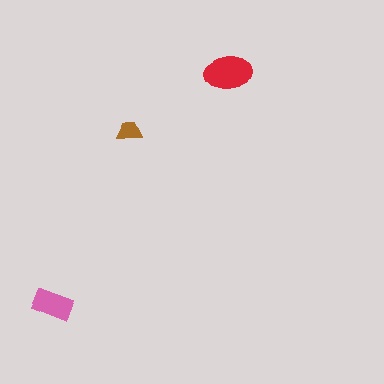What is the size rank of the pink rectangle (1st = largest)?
2nd.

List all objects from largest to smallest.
The red ellipse, the pink rectangle, the brown trapezoid.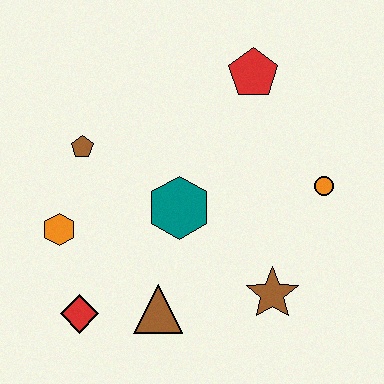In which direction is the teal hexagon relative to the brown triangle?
The teal hexagon is above the brown triangle.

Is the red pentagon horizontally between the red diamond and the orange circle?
Yes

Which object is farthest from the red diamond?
The red pentagon is farthest from the red diamond.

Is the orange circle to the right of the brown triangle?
Yes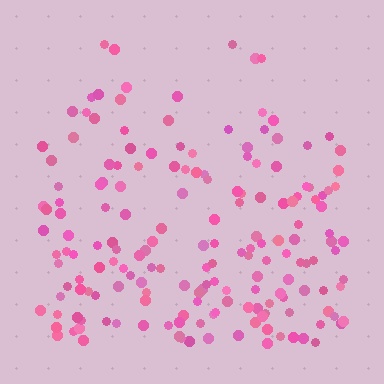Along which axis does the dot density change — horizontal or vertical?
Vertical.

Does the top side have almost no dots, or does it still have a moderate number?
Still a moderate number, just noticeably fewer than the bottom.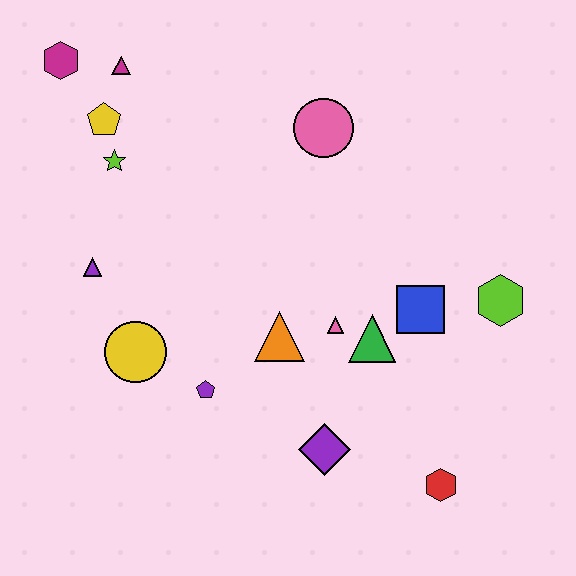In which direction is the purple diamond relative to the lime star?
The purple diamond is below the lime star.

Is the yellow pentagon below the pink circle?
No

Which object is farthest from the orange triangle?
The magenta hexagon is farthest from the orange triangle.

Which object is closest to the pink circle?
The pink triangle is closest to the pink circle.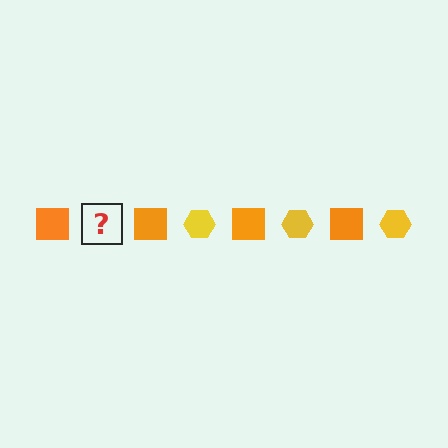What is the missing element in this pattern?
The missing element is a yellow hexagon.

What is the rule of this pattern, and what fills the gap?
The rule is that the pattern alternates between orange square and yellow hexagon. The gap should be filled with a yellow hexagon.